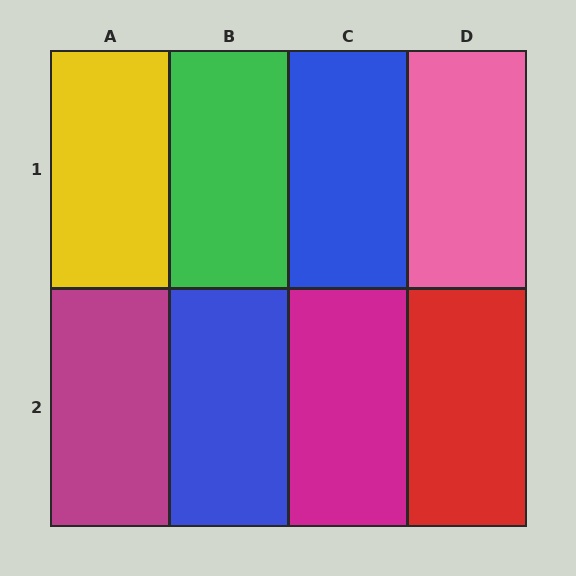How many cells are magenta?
2 cells are magenta.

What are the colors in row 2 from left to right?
Magenta, blue, magenta, red.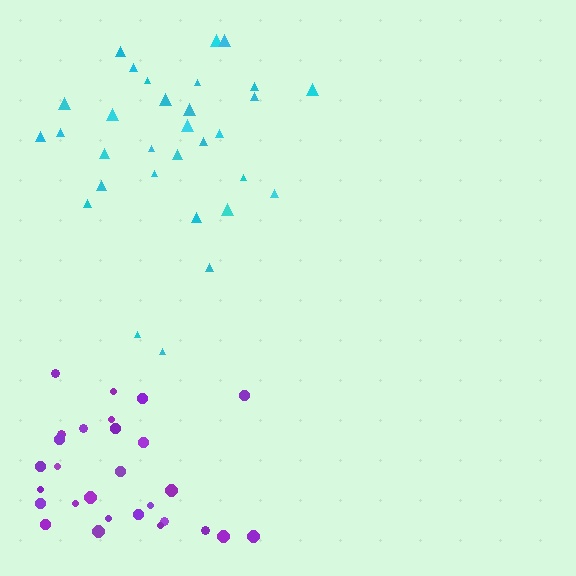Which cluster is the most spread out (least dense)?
Cyan.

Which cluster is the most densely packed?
Purple.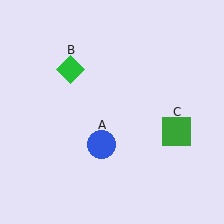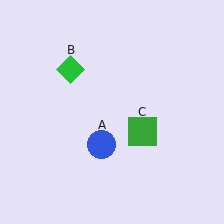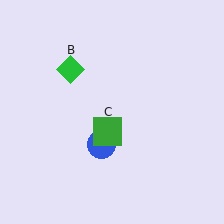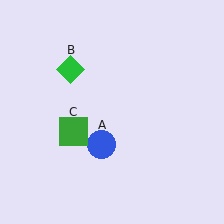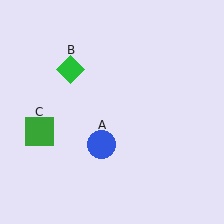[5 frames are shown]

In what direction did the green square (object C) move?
The green square (object C) moved left.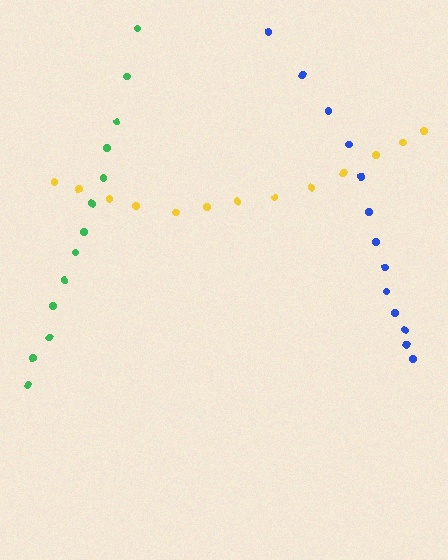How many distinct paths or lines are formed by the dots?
There are 3 distinct paths.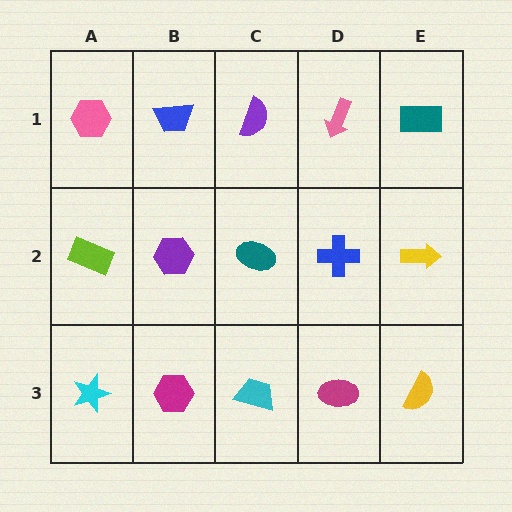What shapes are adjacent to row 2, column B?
A blue trapezoid (row 1, column B), a magenta hexagon (row 3, column B), a lime rectangle (row 2, column A), a teal ellipse (row 2, column C).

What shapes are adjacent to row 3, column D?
A blue cross (row 2, column D), a cyan trapezoid (row 3, column C), a yellow semicircle (row 3, column E).